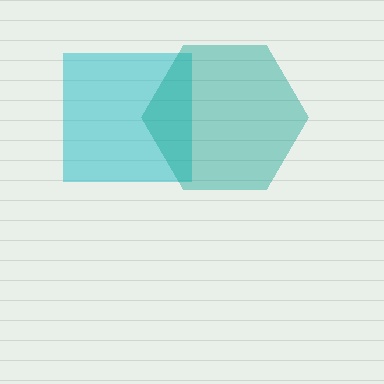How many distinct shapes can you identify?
There are 2 distinct shapes: a cyan square, a teal hexagon.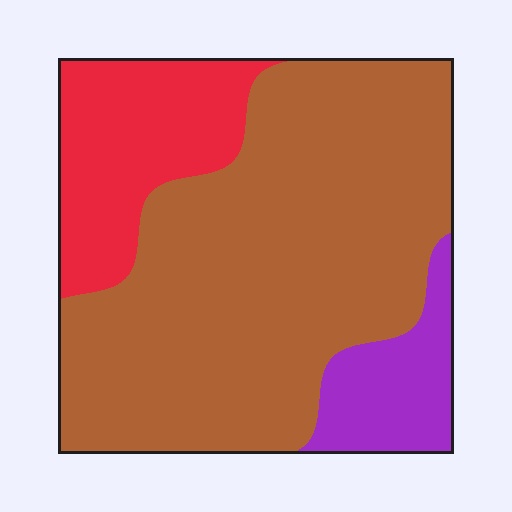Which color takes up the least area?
Purple, at roughly 10%.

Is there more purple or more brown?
Brown.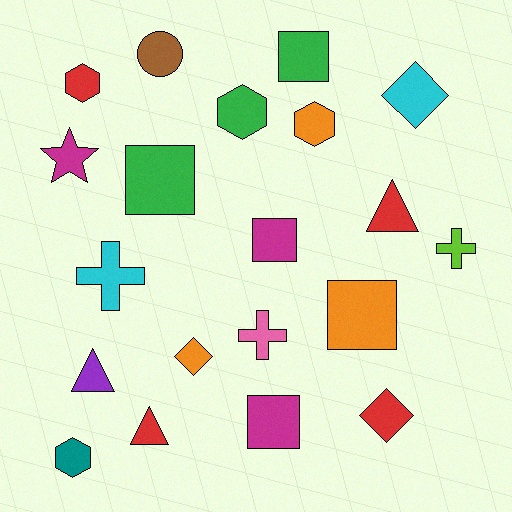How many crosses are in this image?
There are 3 crosses.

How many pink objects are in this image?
There is 1 pink object.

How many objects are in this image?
There are 20 objects.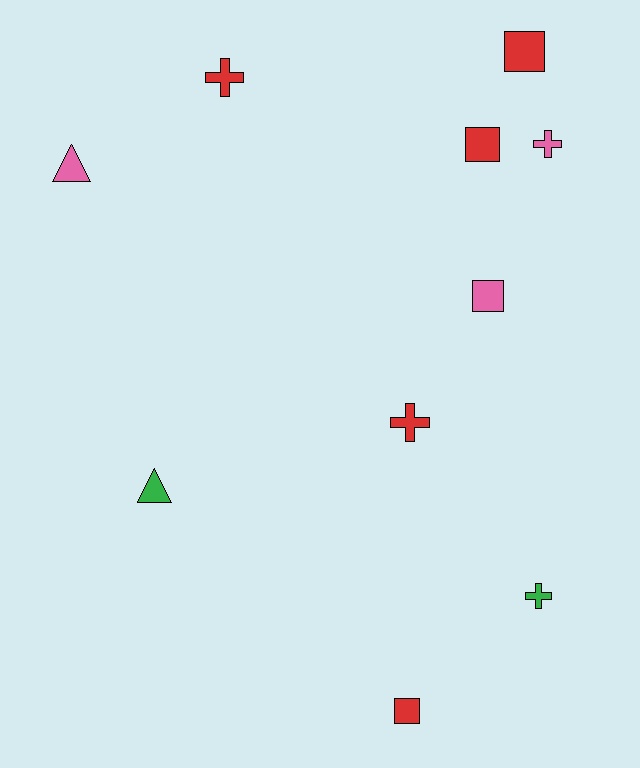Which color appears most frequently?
Red, with 5 objects.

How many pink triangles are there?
There is 1 pink triangle.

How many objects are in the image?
There are 10 objects.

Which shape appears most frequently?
Cross, with 4 objects.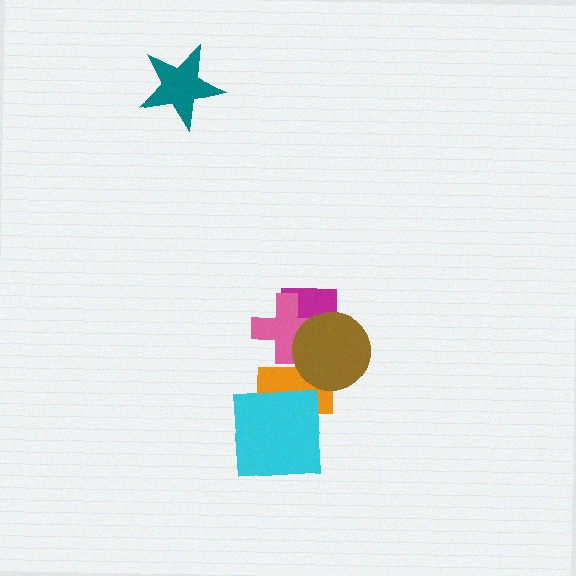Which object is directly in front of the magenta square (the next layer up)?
The pink cross is directly in front of the magenta square.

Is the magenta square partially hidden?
Yes, it is partially covered by another shape.